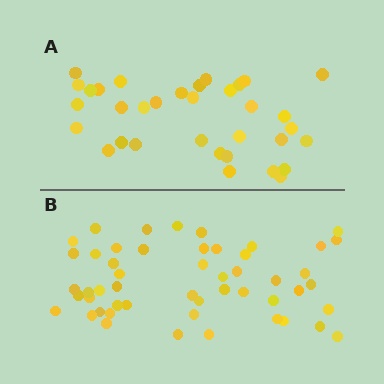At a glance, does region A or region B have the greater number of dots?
Region B (the bottom region) has more dots.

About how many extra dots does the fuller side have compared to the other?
Region B has approximately 15 more dots than region A.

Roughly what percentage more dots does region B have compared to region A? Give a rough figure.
About 50% more.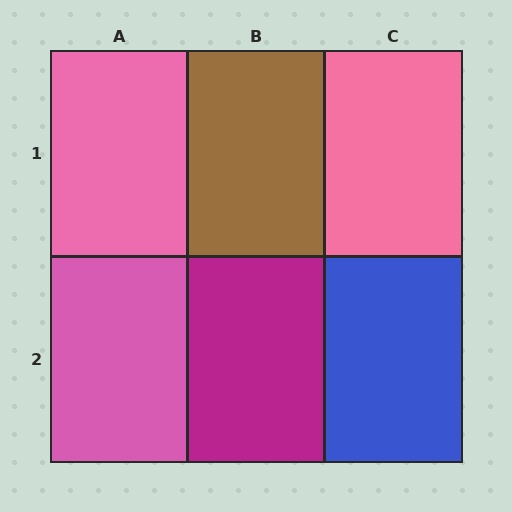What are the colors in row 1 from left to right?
Pink, brown, pink.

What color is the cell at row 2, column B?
Magenta.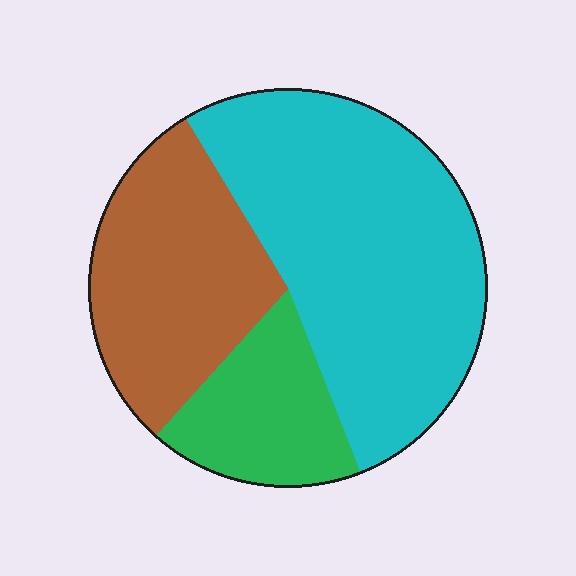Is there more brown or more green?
Brown.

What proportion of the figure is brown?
Brown takes up between a quarter and a half of the figure.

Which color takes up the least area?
Green, at roughly 20%.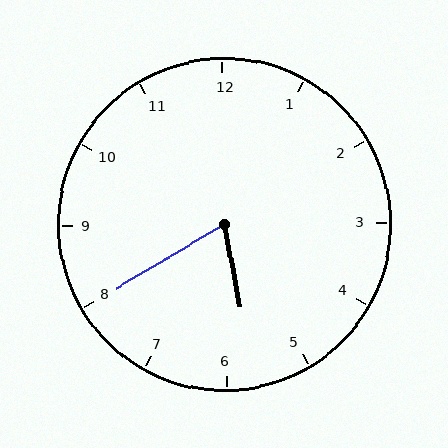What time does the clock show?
5:40.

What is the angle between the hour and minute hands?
Approximately 70 degrees.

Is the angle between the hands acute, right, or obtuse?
It is acute.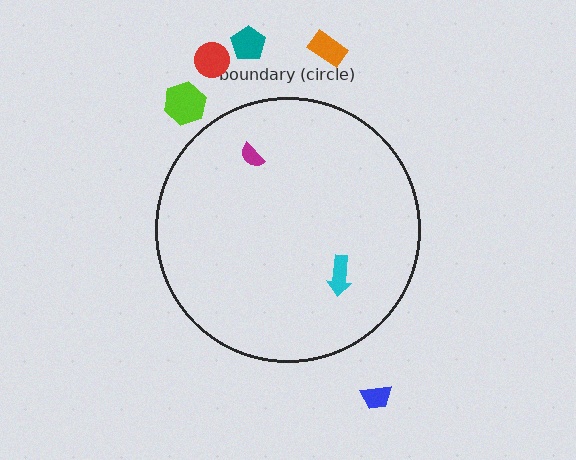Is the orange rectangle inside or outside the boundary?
Outside.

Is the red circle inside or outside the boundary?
Outside.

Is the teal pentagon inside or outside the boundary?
Outside.